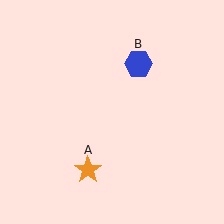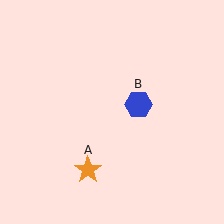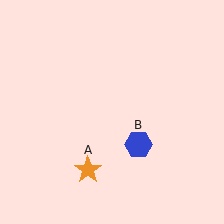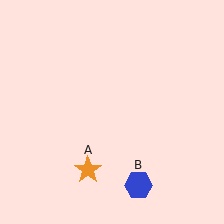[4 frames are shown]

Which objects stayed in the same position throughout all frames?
Orange star (object A) remained stationary.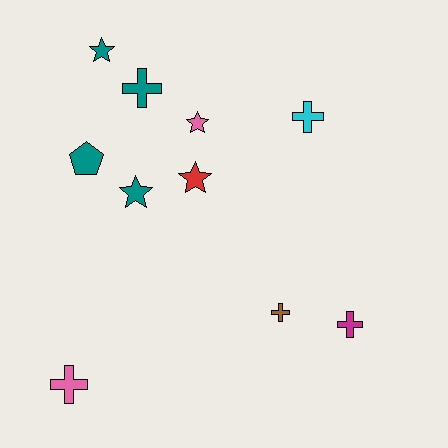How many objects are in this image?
There are 10 objects.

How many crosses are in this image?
There are 5 crosses.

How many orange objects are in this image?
There are no orange objects.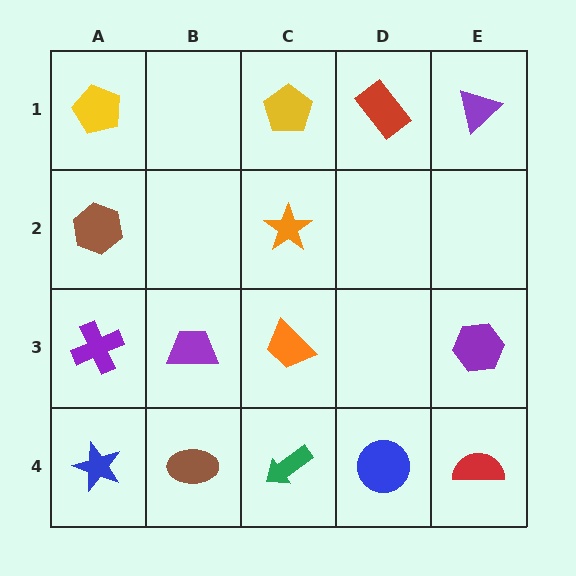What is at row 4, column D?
A blue circle.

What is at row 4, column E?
A red semicircle.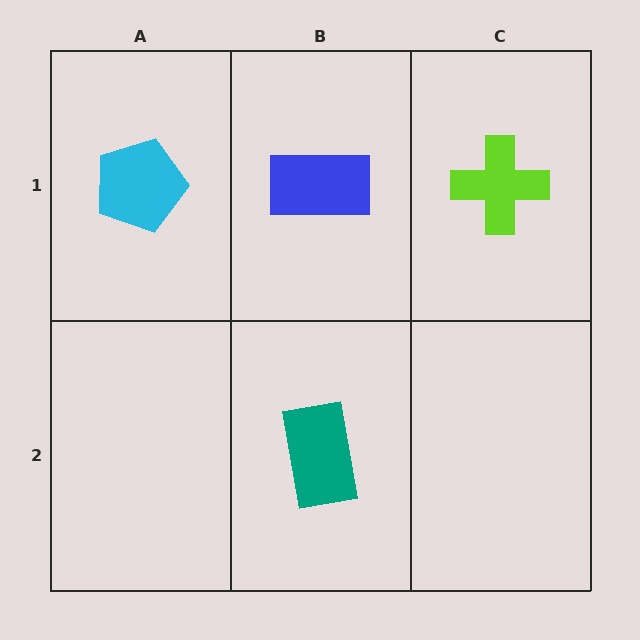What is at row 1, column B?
A blue rectangle.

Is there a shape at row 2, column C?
No, that cell is empty.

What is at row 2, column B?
A teal rectangle.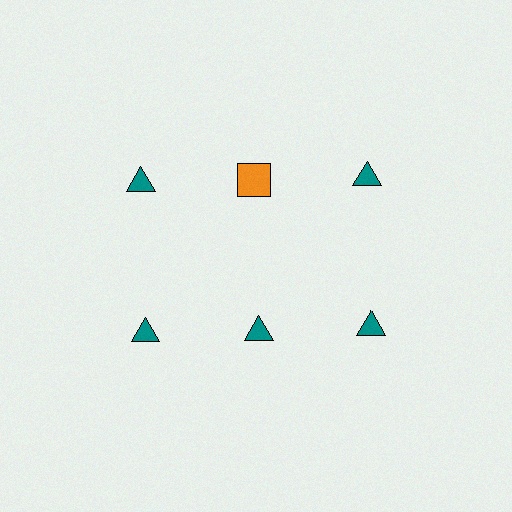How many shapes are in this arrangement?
There are 6 shapes arranged in a grid pattern.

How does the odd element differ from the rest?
It differs in both color (orange instead of teal) and shape (square instead of triangle).